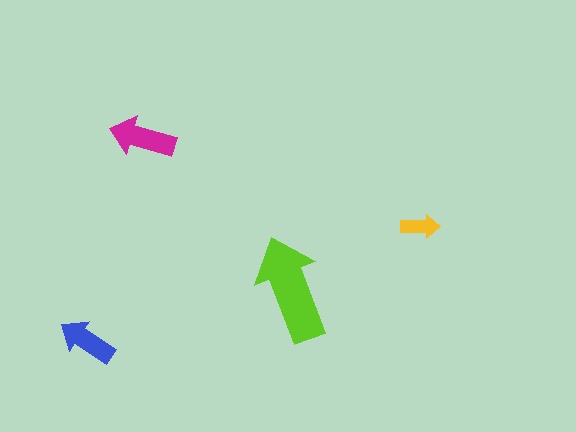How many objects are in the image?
There are 4 objects in the image.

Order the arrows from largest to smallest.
the lime one, the magenta one, the blue one, the yellow one.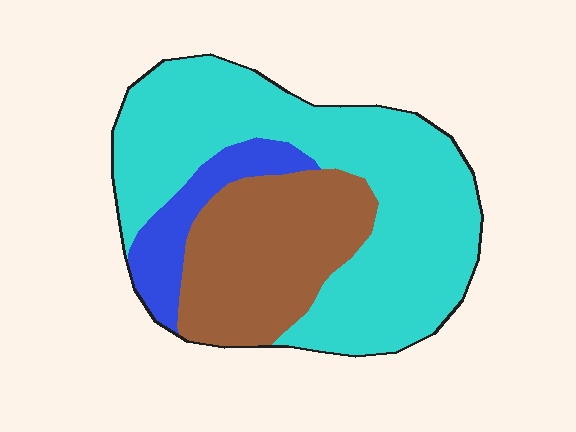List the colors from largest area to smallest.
From largest to smallest: cyan, brown, blue.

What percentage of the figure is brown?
Brown takes up between a sixth and a third of the figure.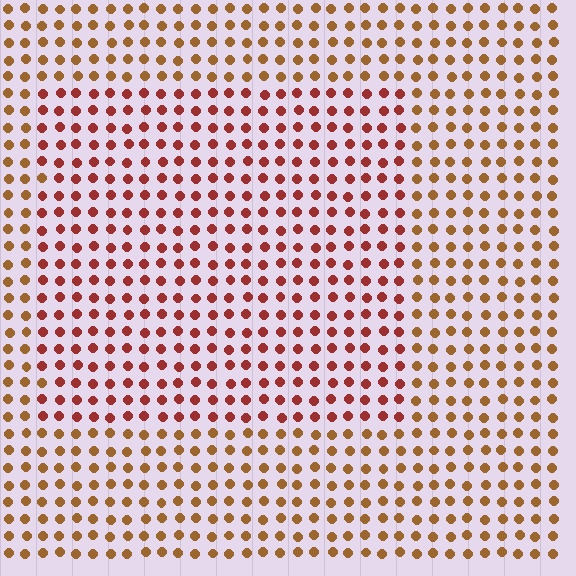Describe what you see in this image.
The image is filled with small brown elements in a uniform arrangement. A rectangle-shaped region is visible where the elements are tinted to a slightly different hue, forming a subtle color boundary.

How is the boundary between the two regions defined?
The boundary is defined purely by a slight shift in hue (about 31 degrees). Spacing, size, and orientation are identical on both sides.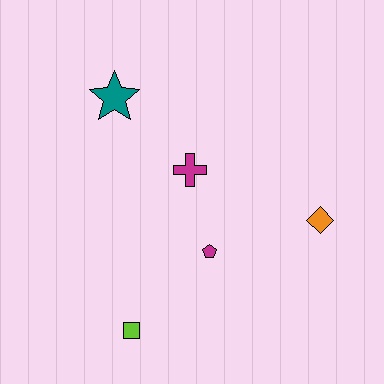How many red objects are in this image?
There are no red objects.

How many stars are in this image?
There is 1 star.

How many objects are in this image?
There are 5 objects.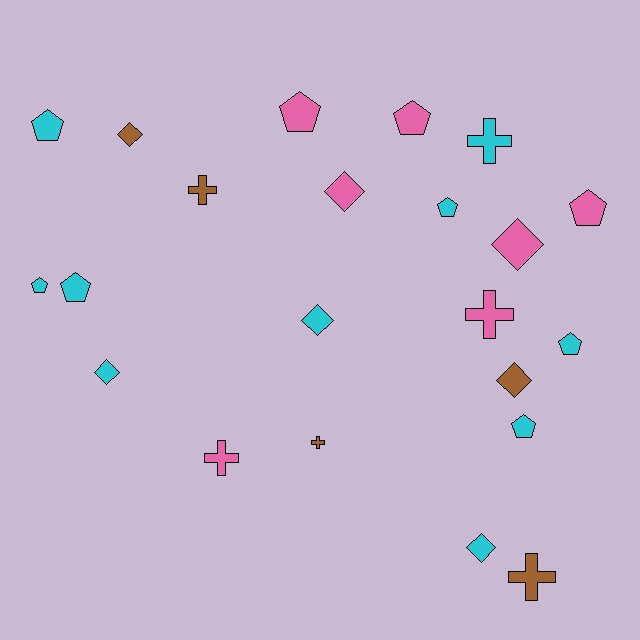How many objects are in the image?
There are 22 objects.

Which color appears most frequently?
Cyan, with 10 objects.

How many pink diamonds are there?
There are 2 pink diamonds.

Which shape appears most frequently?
Pentagon, with 9 objects.